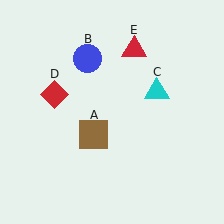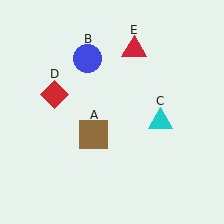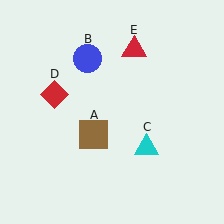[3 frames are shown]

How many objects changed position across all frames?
1 object changed position: cyan triangle (object C).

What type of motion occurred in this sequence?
The cyan triangle (object C) rotated clockwise around the center of the scene.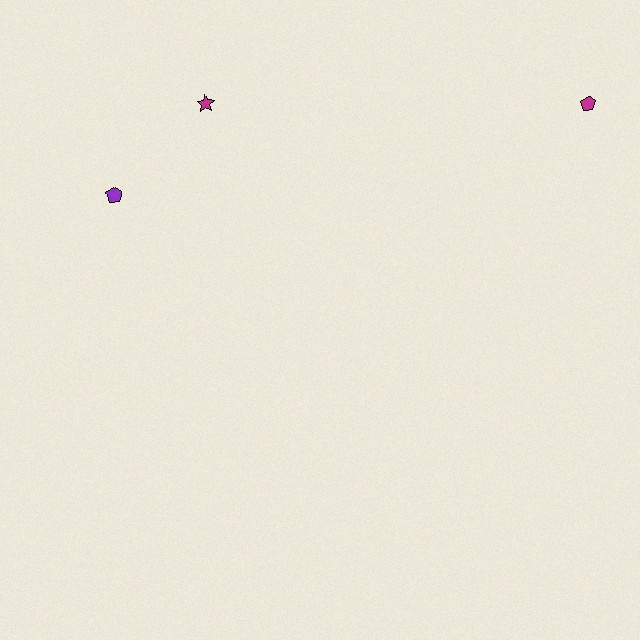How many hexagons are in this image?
There are no hexagons.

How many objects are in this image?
There are 3 objects.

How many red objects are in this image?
There are no red objects.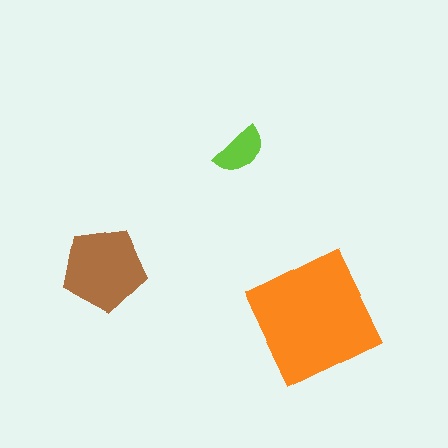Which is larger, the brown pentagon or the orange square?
The orange square.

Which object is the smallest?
The lime semicircle.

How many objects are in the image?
There are 3 objects in the image.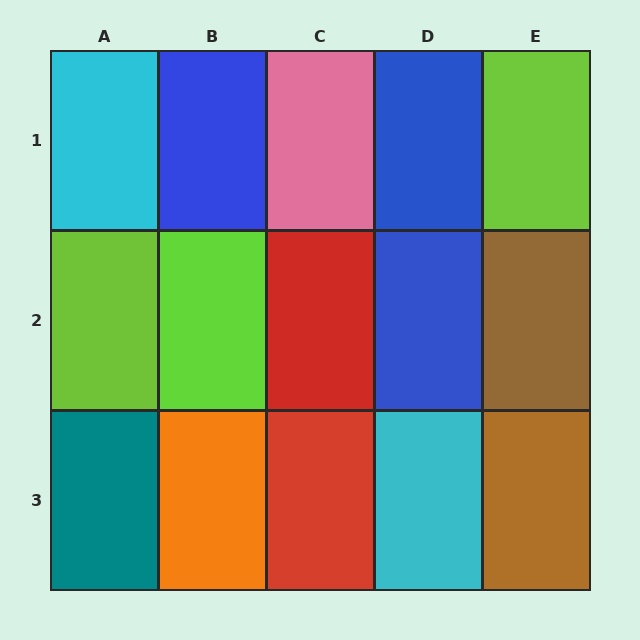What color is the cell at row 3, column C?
Red.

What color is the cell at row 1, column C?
Pink.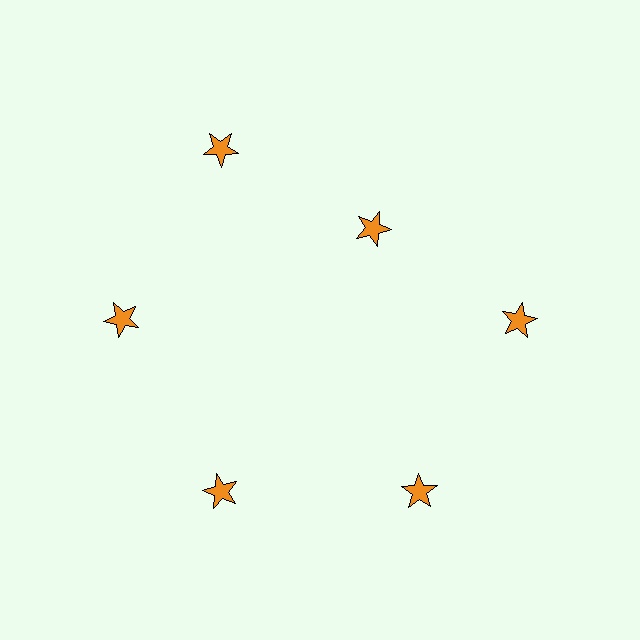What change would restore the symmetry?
The symmetry would be restored by moving it outward, back onto the ring so that all 6 stars sit at equal angles and equal distance from the center.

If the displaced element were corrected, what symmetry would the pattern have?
It would have 6-fold rotational symmetry — the pattern would map onto itself every 60 degrees.